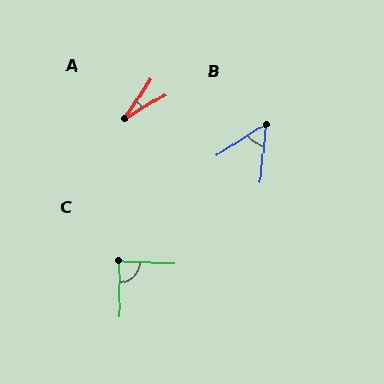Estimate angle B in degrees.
Approximately 51 degrees.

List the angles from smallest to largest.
A (26°), B (51°), C (87°).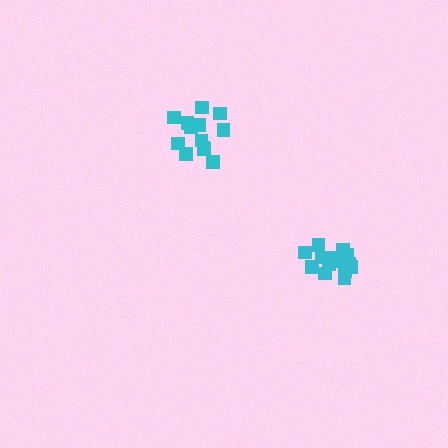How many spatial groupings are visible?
There are 2 spatial groupings.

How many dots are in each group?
Group 1: 13 dots, Group 2: 17 dots (30 total).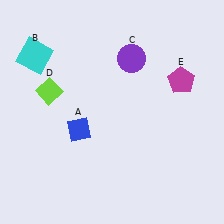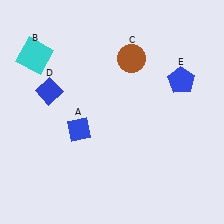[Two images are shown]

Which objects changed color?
C changed from purple to brown. D changed from lime to blue. E changed from magenta to blue.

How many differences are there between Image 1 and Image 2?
There are 3 differences between the two images.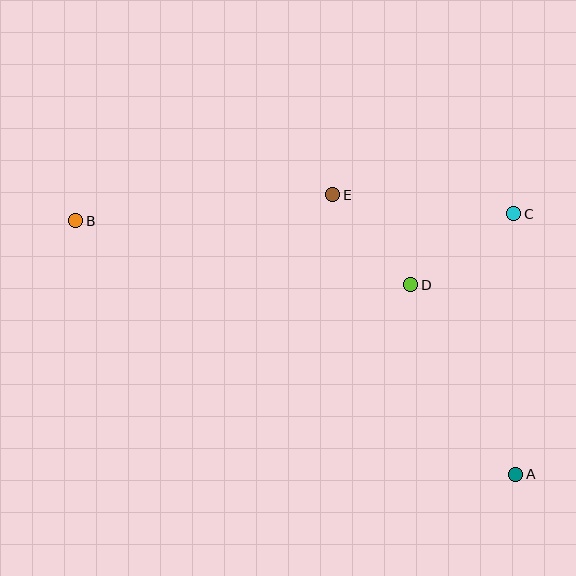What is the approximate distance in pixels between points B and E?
The distance between B and E is approximately 258 pixels.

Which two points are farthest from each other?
Points A and B are farthest from each other.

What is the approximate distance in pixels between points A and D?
The distance between A and D is approximately 217 pixels.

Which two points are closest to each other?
Points D and E are closest to each other.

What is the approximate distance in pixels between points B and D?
The distance between B and D is approximately 341 pixels.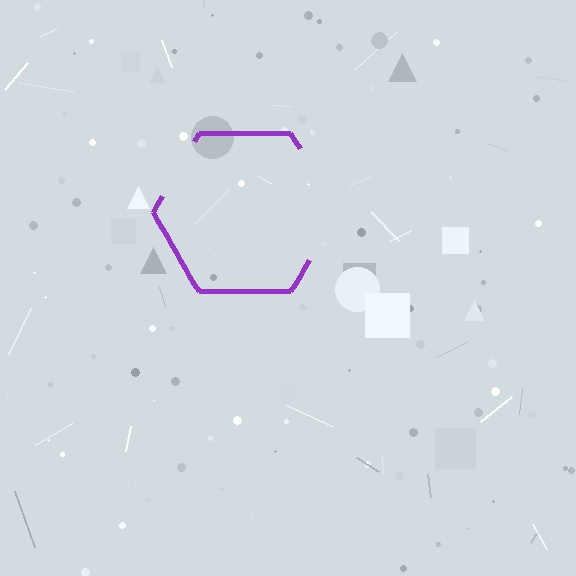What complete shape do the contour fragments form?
The contour fragments form a hexagon.